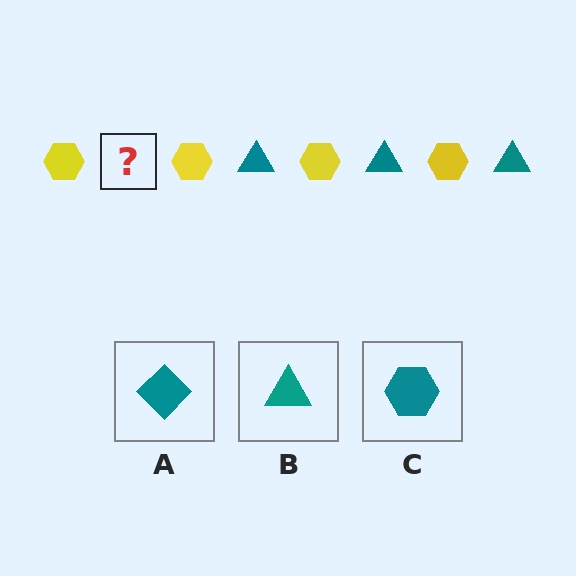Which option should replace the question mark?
Option B.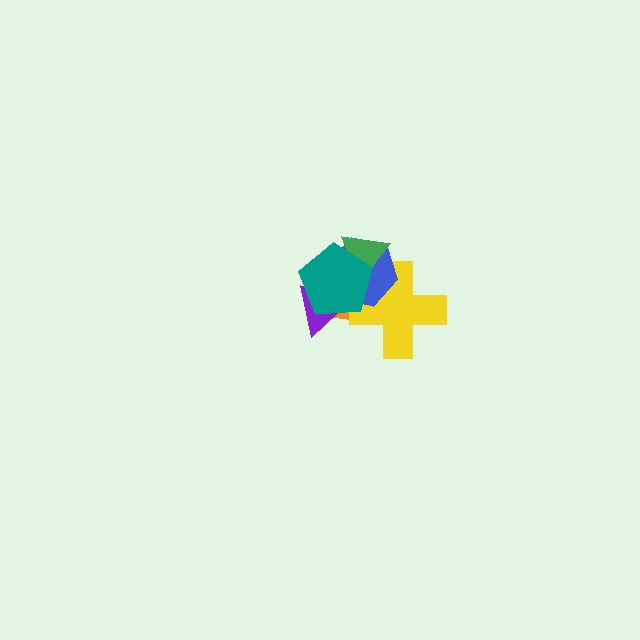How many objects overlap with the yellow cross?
4 objects overlap with the yellow cross.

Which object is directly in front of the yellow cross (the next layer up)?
The blue hexagon is directly in front of the yellow cross.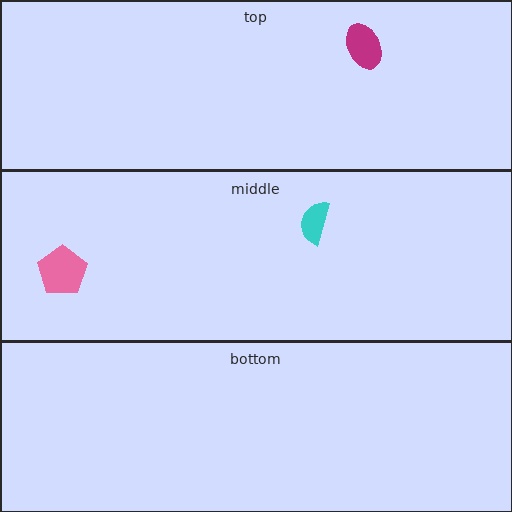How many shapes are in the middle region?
2.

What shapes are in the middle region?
The cyan semicircle, the pink pentagon.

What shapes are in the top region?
The magenta ellipse.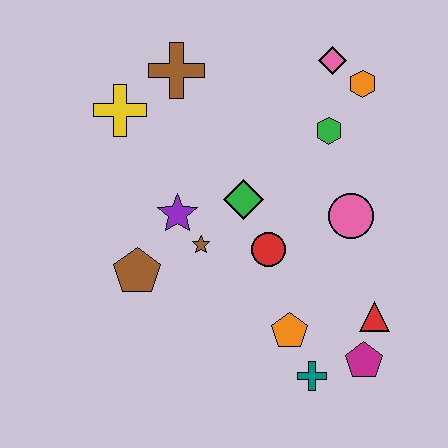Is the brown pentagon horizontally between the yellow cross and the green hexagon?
Yes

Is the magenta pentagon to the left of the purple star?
No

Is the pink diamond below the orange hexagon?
No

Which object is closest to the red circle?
The green diamond is closest to the red circle.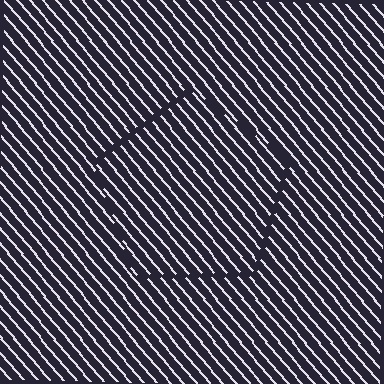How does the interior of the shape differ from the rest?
The interior of the shape contains the same grating, shifted by half a period — the contour is defined by the phase discontinuity where line-ends from the inner and outer gratings abut.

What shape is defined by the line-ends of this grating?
An illusory pentagon. The interior of the shape contains the same grating, shifted by half a period — the contour is defined by the phase discontinuity where line-ends from the inner and outer gratings abut.